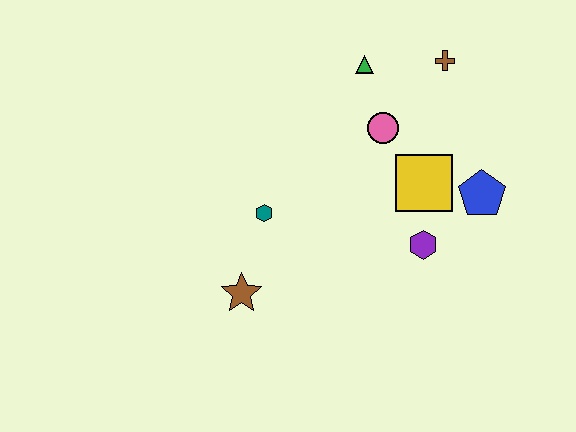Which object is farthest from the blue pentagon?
The brown star is farthest from the blue pentagon.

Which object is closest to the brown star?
The teal hexagon is closest to the brown star.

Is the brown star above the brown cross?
No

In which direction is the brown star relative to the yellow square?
The brown star is to the left of the yellow square.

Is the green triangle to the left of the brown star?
No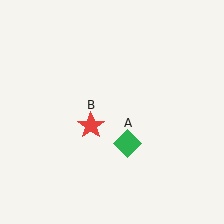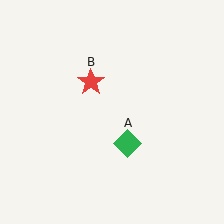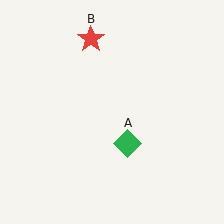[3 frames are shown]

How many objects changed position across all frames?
1 object changed position: red star (object B).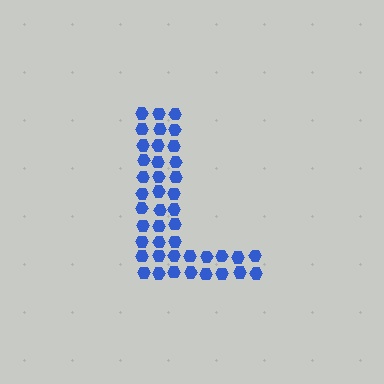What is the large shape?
The large shape is the letter L.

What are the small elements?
The small elements are hexagons.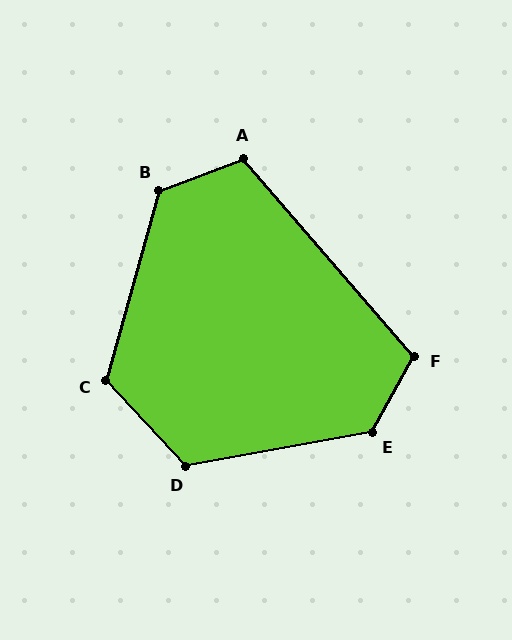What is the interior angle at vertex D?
Approximately 123 degrees (obtuse).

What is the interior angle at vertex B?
Approximately 126 degrees (obtuse).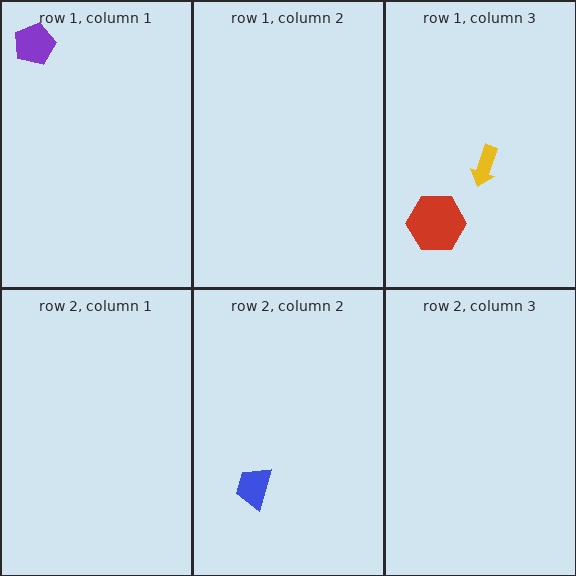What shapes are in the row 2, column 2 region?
The blue trapezoid.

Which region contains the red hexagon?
The row 1, column 3 region.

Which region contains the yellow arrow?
The row 1, column 3 region.